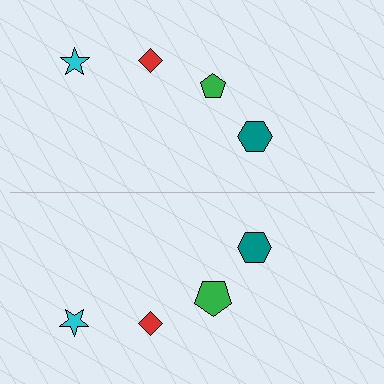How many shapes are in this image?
There are 8 shapes in this image.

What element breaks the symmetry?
The green pentagon on the bottom side has a different size than its mirror counterpart.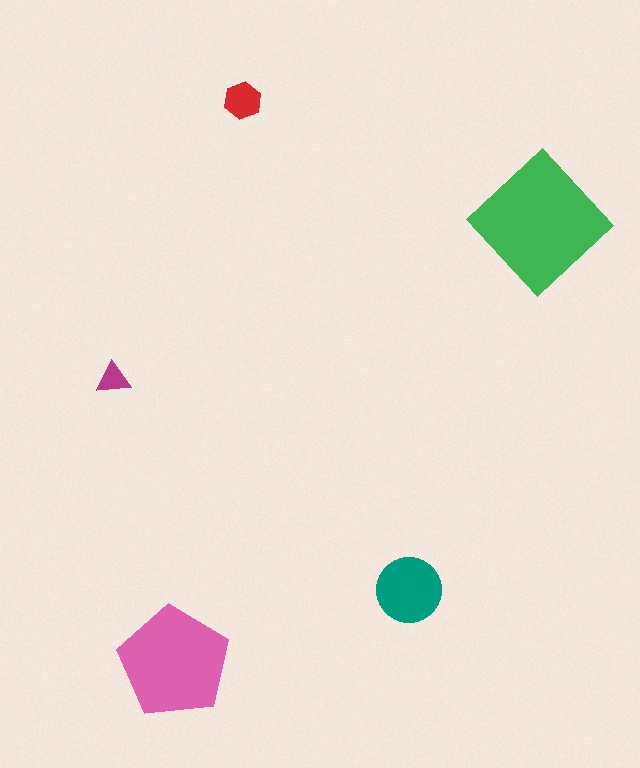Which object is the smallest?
The magenta triangle.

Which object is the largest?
The green diamond.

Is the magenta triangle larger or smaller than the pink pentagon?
Smaller.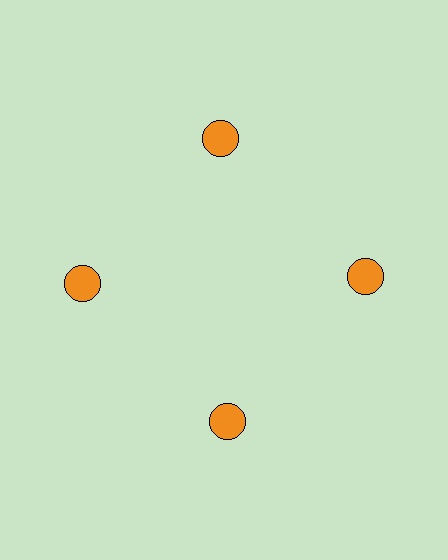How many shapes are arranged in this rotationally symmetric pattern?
There are 4 shapes, arranged in 4 groups of 1.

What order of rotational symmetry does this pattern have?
This pattern has 4-fold rotational symmetry.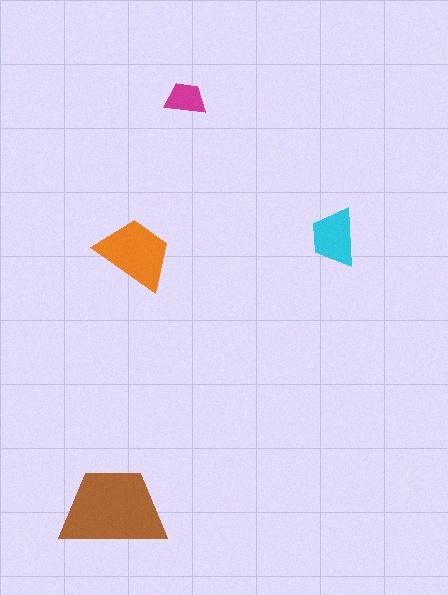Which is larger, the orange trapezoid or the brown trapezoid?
The brown one.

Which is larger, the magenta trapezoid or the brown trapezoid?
The brown one.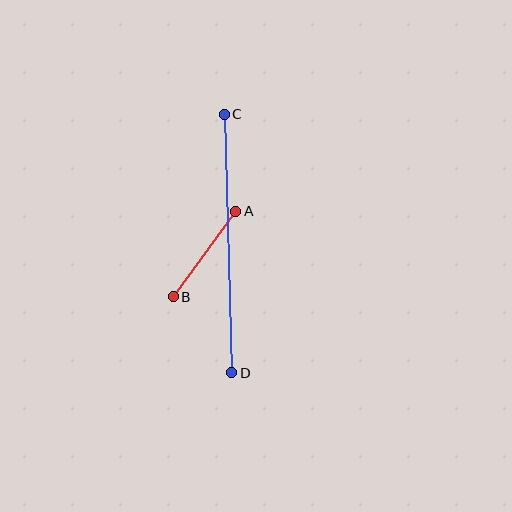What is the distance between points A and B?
The distance is approximately 106 pixels.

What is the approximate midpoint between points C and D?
The midpoint is at approximately (228, 243) pixels.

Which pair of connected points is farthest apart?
Points C and D are farthest apart.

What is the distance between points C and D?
The distance is approximately 258 pixels.